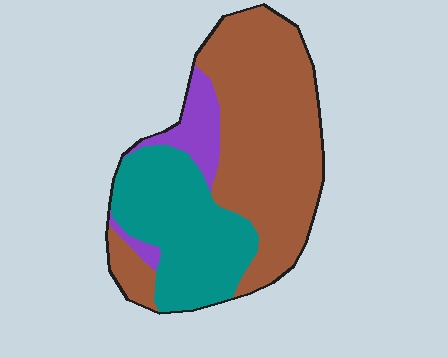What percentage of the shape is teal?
Teal takes up about one third (1/3) of the shape.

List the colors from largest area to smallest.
From largest to smallest: brown, teal, purple.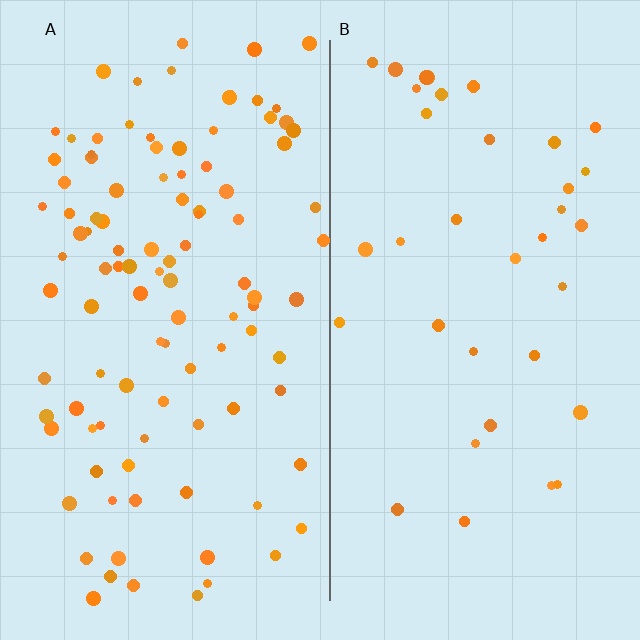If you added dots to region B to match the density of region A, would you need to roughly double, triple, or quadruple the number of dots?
Approximately triple.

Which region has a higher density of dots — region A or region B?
A (the left).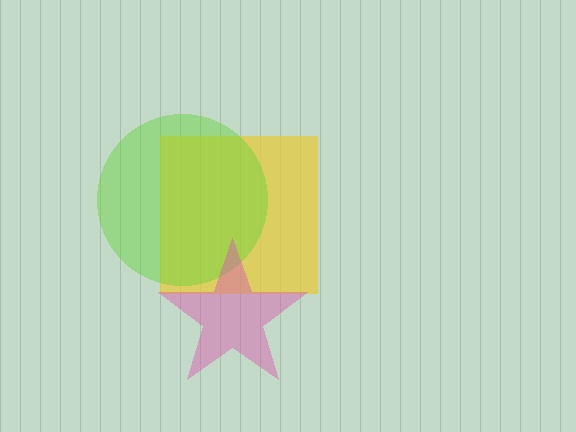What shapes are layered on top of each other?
The layered shapes are: a yellow square, a lime circle, a pink star.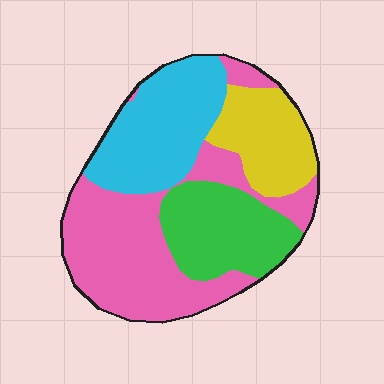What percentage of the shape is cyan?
Cyan takes up about one quarter (1/4) of the shape.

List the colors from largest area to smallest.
From largest to smallest: pink, cyan, green, yellow.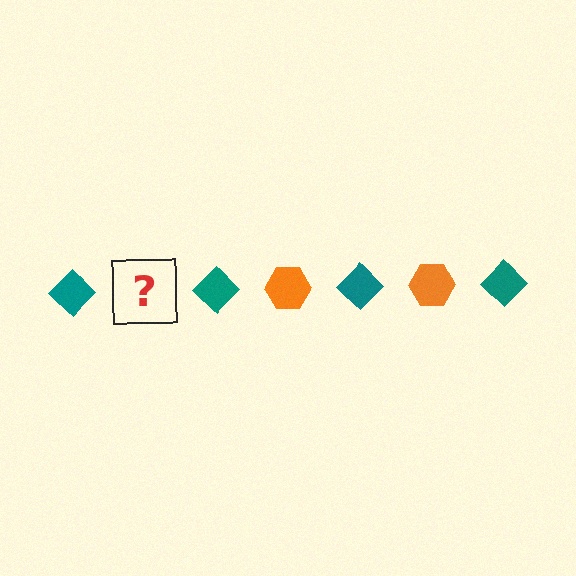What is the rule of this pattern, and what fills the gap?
The rule is that the pattern alternates between teal diamond and orange hexagon. The gap should be filled with an orange hexagon.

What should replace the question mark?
The question mark should be replaced with an orange hexagon.